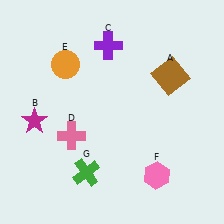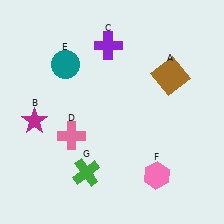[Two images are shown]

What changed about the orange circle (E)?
In Image 1, E is orange. In Image 2, it changed to teal.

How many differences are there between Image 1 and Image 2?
There is 1 difference between the two images.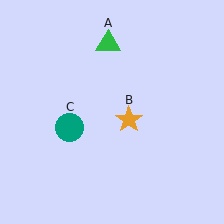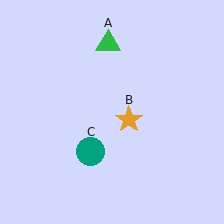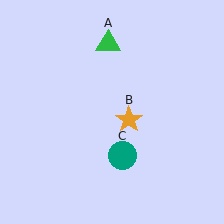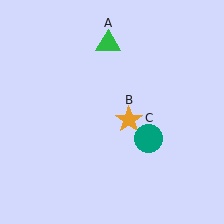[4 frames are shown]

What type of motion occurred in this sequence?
The teal circle (object C) rotated counterclockwise around the center of the scene.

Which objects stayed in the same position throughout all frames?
Green triangle (object A) and orange star (object B) remained stationary.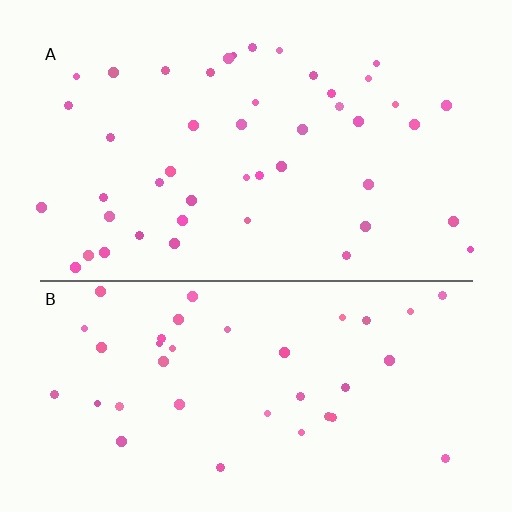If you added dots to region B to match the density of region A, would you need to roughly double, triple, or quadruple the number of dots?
Approximately double.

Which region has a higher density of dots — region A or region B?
A (the top).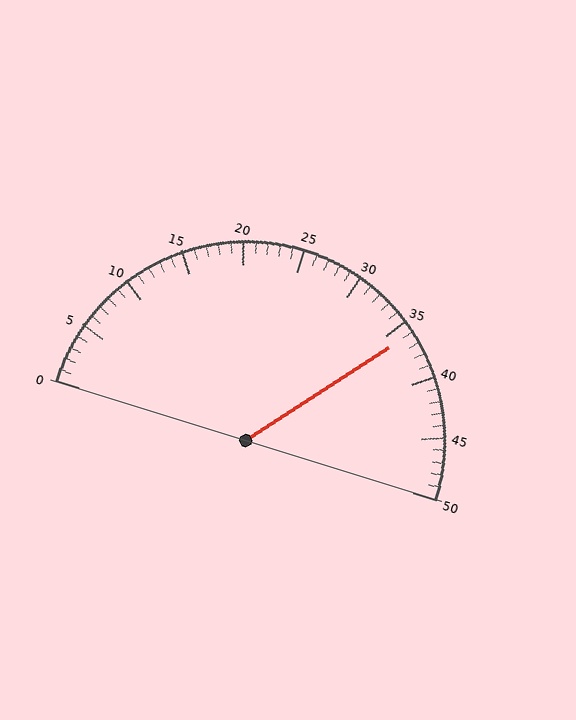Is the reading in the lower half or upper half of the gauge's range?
The reading is in the upper half of the range (0 to 50).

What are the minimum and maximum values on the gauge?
The gauge ranges from 0 to 50.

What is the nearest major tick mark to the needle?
The nearest major tick mark is 35.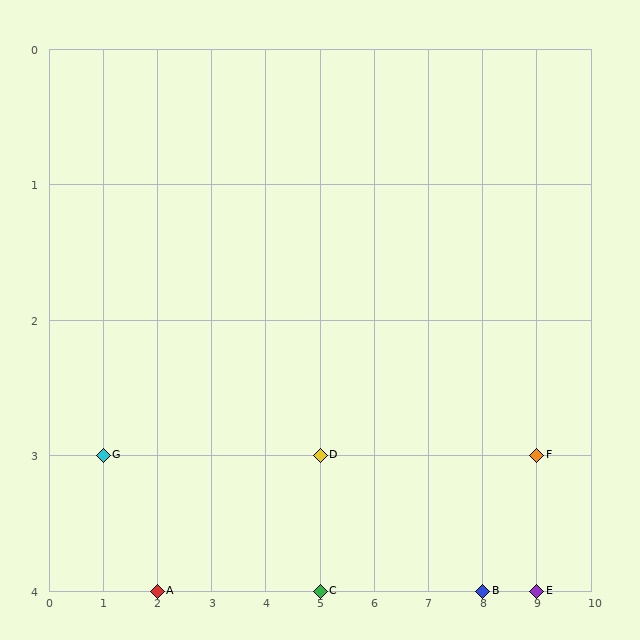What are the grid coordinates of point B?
Point B is at grid coordinates (8, 4).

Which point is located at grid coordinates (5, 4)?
Point C is at (5, 4).